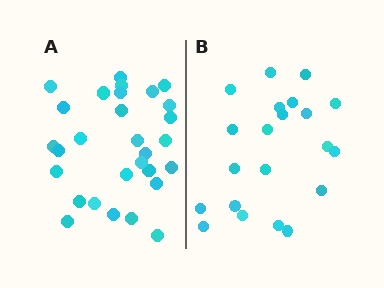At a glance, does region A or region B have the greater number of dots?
Region A (the left region) has more dots.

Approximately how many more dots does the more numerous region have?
Region A has roughly 8 or so more dots than region B.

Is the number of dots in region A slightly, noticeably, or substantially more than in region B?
Region A has noticeably more, but not dramatically so. The ratio is roughly 1.4 to 1.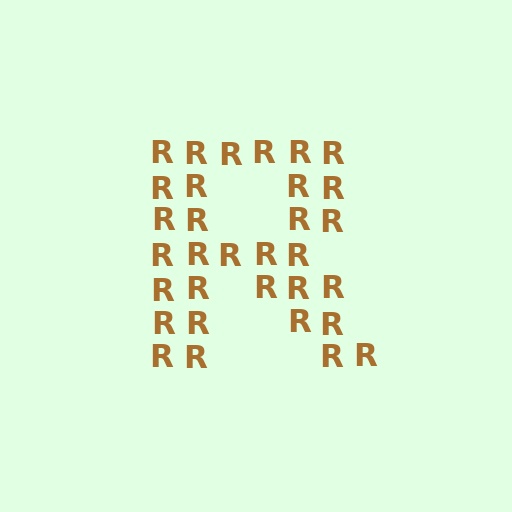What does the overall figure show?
The overall figure shows the letter R.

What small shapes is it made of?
It is made of small letter R's.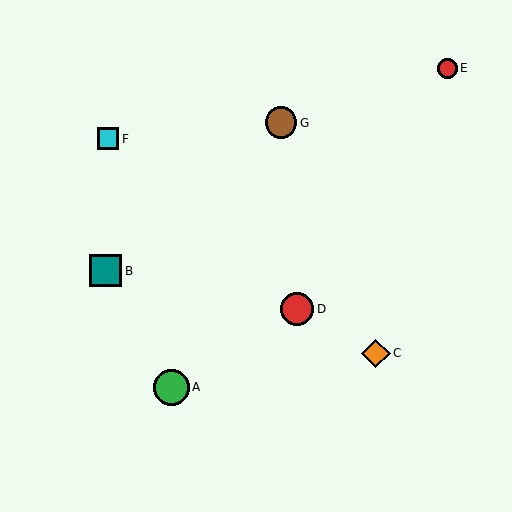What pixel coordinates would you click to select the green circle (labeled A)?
Click at (171, 387) to select the green circle A.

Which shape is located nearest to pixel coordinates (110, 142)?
The cyan square (labeled F) at (108, 139) is nearest to that location.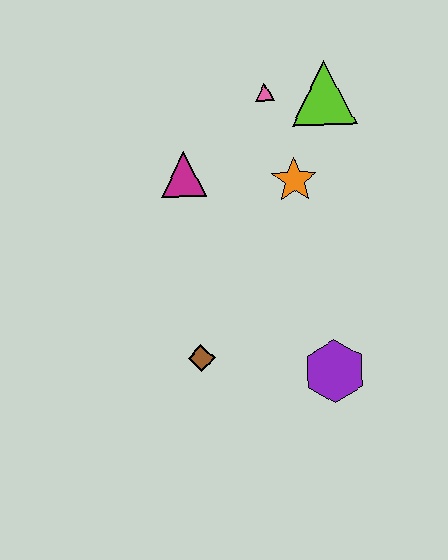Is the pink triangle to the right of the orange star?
No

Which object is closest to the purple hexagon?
The brown diamond is closest to the purple hexagon.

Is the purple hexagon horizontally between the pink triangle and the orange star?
No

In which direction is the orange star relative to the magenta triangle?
The orange star is to the right of the magenta triangle.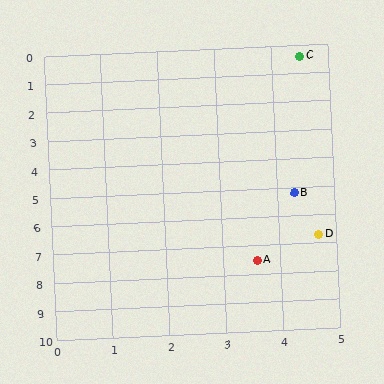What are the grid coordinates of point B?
Point B is at approximately (4.3, 5.2).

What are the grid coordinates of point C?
Point C is at approximately (4.5, 0.4).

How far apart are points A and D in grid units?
Points A and D are about 1.4 grid units apart.